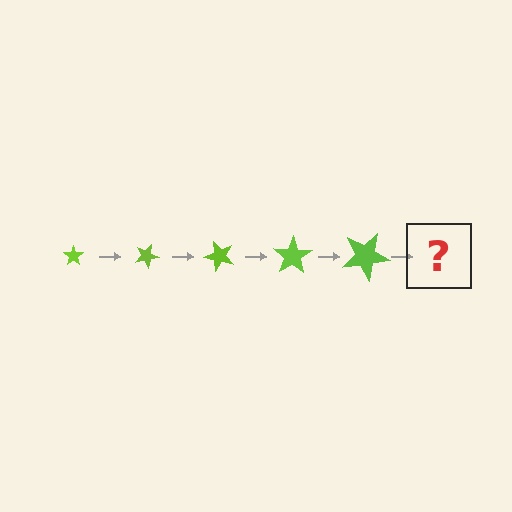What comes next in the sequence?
The next element should be a star, larger than the previous one and rotated 125 degrees from the start.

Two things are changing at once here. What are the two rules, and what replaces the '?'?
The two rules are that the star grows larger each step and it rotates 25 degrees each step. The '?' should be a star, larger than the previous one and rotated 125 degrees from the start.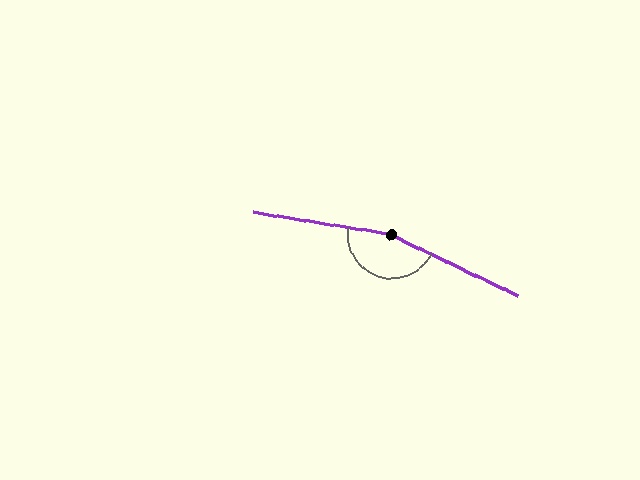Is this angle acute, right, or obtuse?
It is obtuse.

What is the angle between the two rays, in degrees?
Approximately 163 degrees.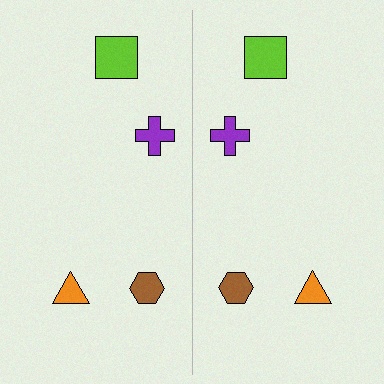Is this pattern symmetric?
Yes, this pattern has bilateral (reflection) symmetry.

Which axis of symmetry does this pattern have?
The pattern has a vertical axis of symmetry running through the center of the image.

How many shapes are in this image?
There are 8 shapes in this image.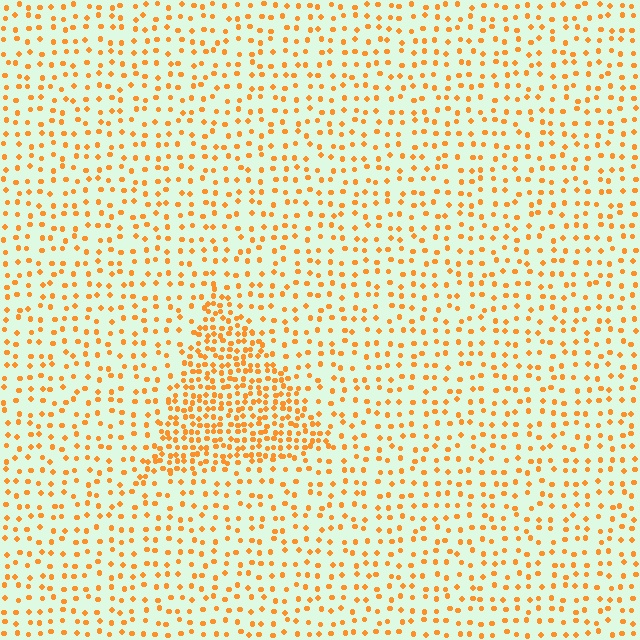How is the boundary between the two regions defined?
The boundary is defined by a change in element density (approximately 2.4x ratio). All elements are the same color, size, and shape.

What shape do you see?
I see a triangle.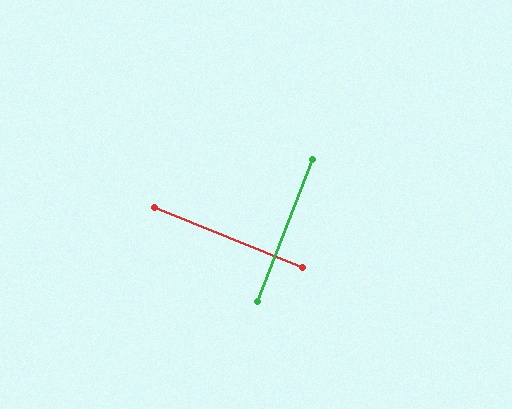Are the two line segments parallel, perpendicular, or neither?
Perpendicular — they meet at approximately 89°.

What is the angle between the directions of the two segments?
Approximately 89 degrees.